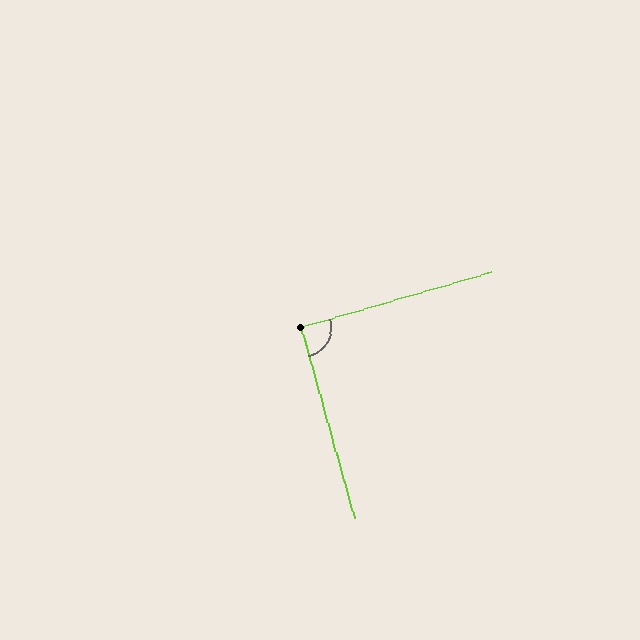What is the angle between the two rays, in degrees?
Approximately 91 degrees.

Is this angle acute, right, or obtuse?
It is approximately a right angle.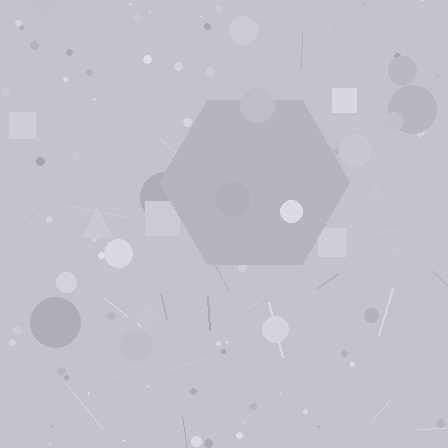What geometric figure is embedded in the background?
A hexagon is embedded in the background.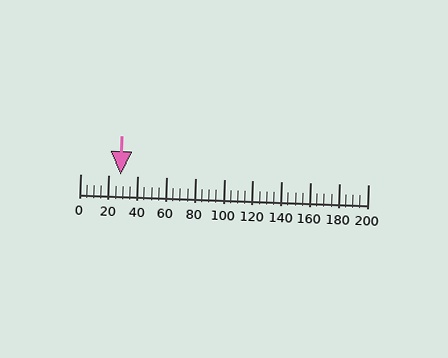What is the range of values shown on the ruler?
The ruler shows values from 0 to 200.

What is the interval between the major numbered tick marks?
The major tick marks are spaced 20 units apart.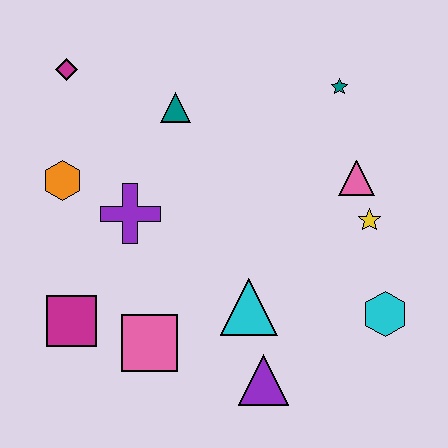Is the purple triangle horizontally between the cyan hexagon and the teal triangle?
Yes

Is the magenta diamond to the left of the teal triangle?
Yes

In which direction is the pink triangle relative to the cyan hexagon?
The pink triangle is above the cyan hexagon.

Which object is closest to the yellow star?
The pink triangle is closest to the yellow star.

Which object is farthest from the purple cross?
The cyan hexagon is farthest from the purple cross.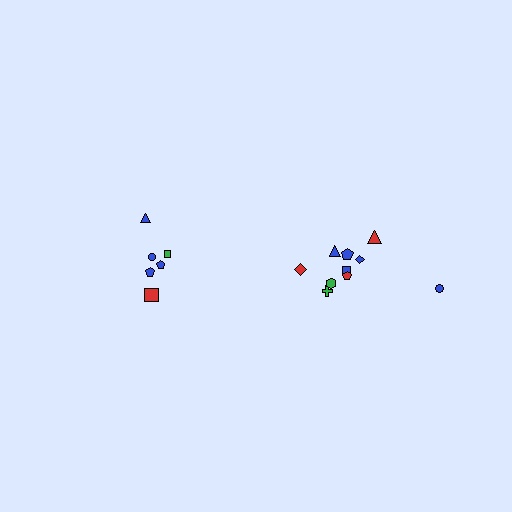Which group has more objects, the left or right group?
The right group.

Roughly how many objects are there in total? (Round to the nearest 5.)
Roughly 15 objects in total.